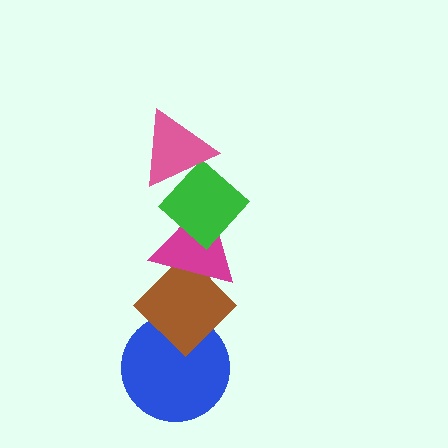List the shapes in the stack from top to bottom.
From top to bottom: the pink triangle, the green diamond, the magenta triangle, the brown diamond, the blue circle.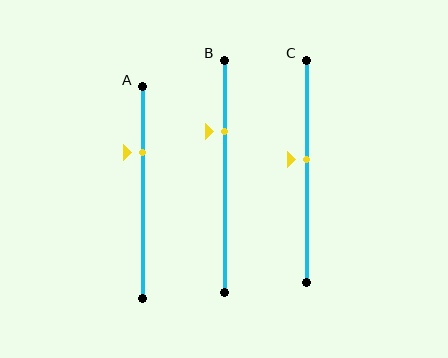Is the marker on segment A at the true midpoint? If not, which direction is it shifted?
No, the marker on segment A is shifted upward by about 19% of the segment length.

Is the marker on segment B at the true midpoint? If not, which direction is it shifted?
No, the marker on segment B is shifted upward by about 19% of the segment length.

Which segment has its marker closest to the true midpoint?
Segment C has its marker closest to the true midpoint.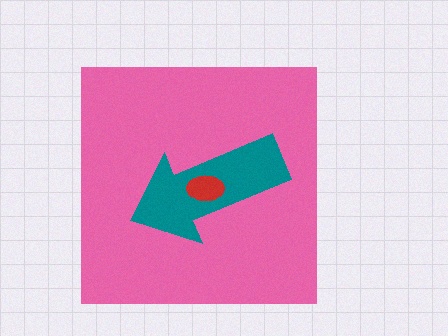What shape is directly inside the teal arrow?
The red ellipse.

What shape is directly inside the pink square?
The teal arrow.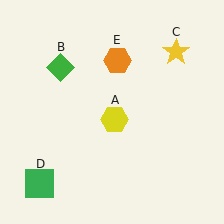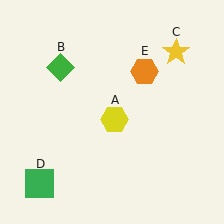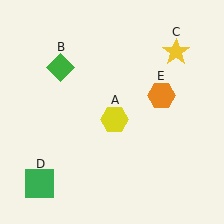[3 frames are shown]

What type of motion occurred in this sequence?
The orange hexagon (object E) rotated clockwise around the center of the scene.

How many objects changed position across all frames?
1 object changed position: orange hexagon (object E).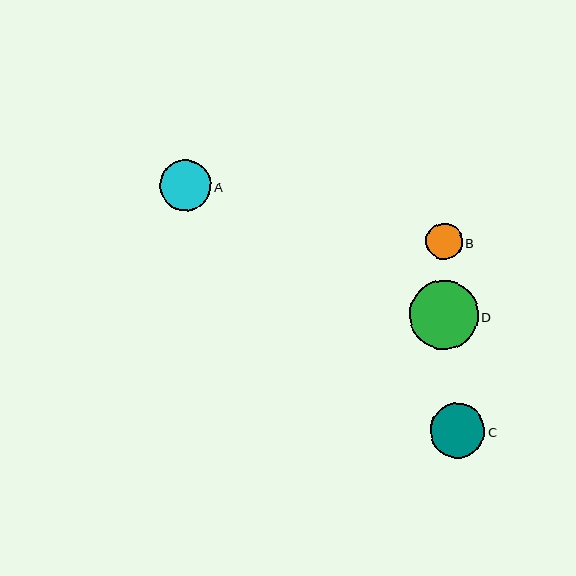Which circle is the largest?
Circle D is the largest with a size of approximately 69 pixels.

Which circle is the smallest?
Circle B is the smallest with a size of approximately 37 pixels.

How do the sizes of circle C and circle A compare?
Circle C and circle A are approximately the same size.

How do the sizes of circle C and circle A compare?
Circle C and circle A are approximately the same size.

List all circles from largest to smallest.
From largest to smallest: D, C, A, B.